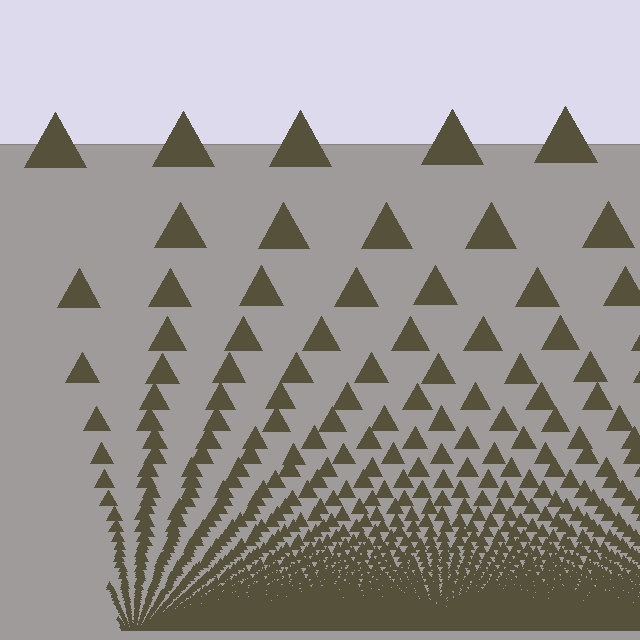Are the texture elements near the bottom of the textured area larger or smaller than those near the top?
Smaller. The gradient is inverted — elements near the bottom are smaller and denser.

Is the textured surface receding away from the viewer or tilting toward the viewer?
The surface appears to tilt toward the viewer. Texture elements get larger and sparser toward the top.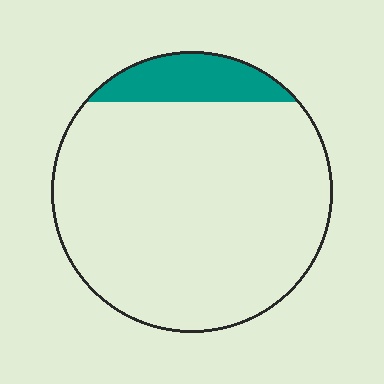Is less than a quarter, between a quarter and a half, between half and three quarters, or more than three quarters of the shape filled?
Less than a quarter.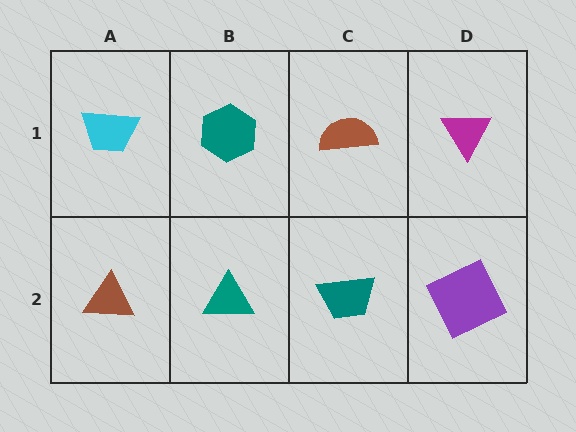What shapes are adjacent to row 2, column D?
A magenta triangle (row 1, column D), a teal trapezoid (row 2, column C).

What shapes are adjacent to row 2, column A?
A cyan trapezoid (row 1, column A), a teal triangle (row 2, column B).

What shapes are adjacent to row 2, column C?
A brown semicircle (row 1, column C), a teal triangle (row 2, column B), a purple square (row 2, column D).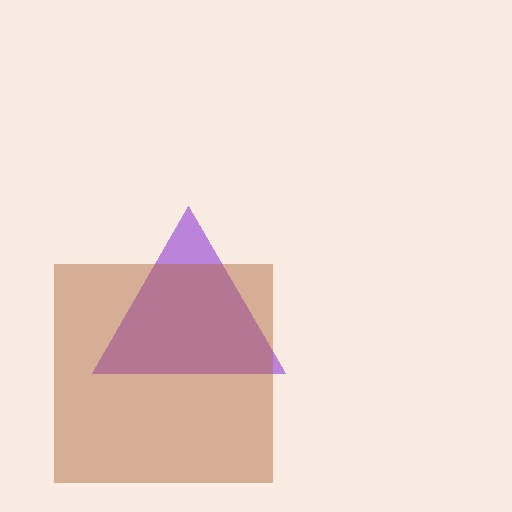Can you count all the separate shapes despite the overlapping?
Yes, there are 2 separate shapes.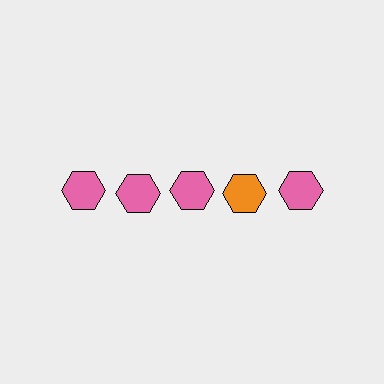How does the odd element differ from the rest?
It has a different color: orange instead of pink.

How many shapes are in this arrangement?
There are 5 shapes arranged in a grid pattern.